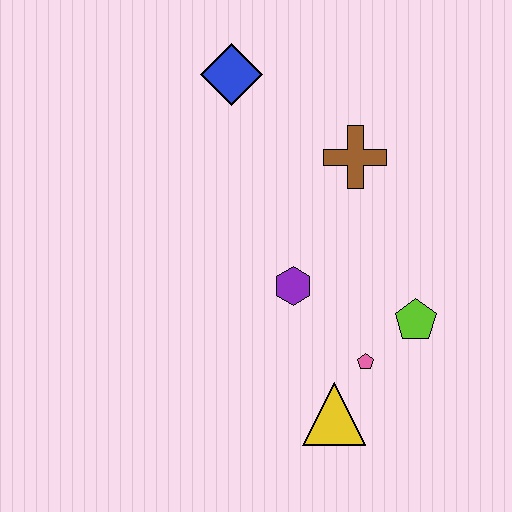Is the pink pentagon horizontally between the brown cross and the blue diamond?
No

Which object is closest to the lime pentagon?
The pink pentagon is closest to the lime pentagon.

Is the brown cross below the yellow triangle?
No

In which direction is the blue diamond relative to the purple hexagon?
The blue diamond is above the purple hexagon.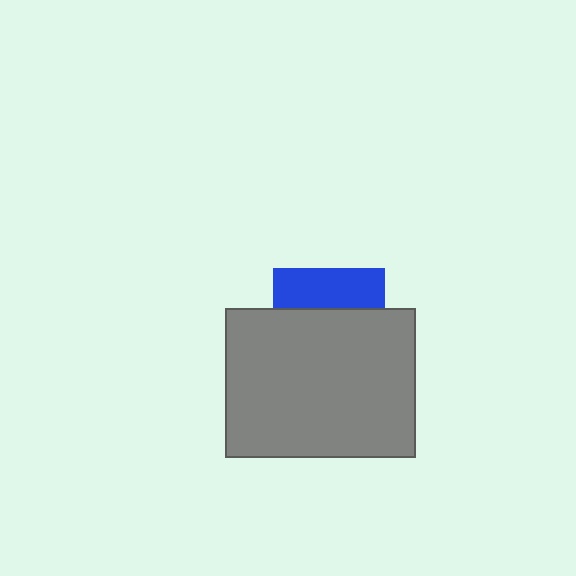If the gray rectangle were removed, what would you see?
You would see the complete blue square.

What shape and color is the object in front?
The object in front is a gray rectangle.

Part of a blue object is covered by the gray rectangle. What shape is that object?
It is a square.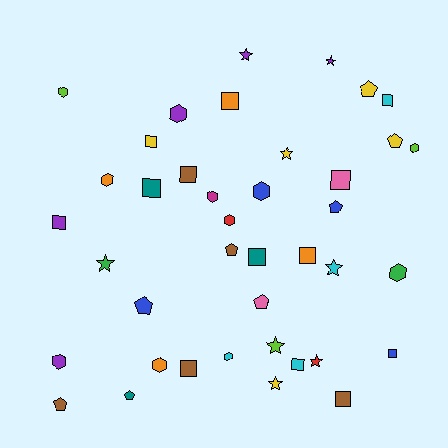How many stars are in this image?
There are 8 stars.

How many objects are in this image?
There are 40 objects.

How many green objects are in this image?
There are 2 green objects.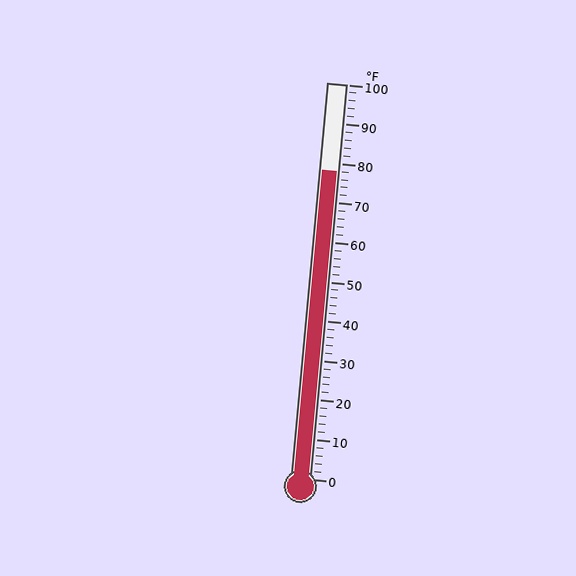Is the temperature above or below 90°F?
The temperature is below 90°F.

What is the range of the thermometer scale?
The thermometer scale ranges from 0°F to 100°F.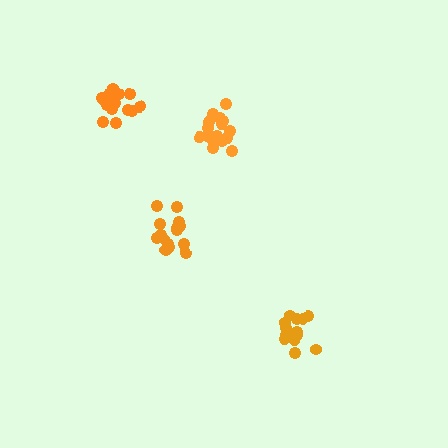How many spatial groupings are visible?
There are 4 spatial groupings.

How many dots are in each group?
Group 1: 18 dots, Group 2: 17 dots, Group 3: 17 dots, Group 4: 18 dots (70 total).